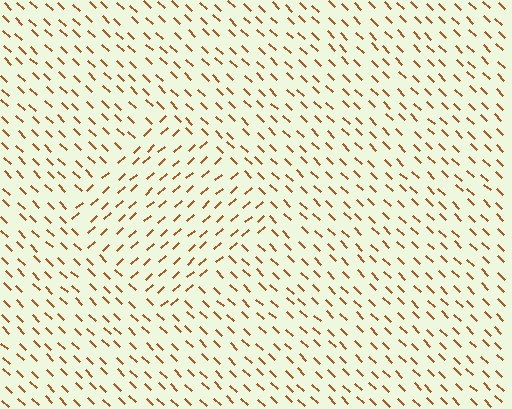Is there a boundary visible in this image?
Yes, there is a texture boundary formed by a change in line orientation.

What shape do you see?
I see a diamond.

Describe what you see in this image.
The image is filled with small brown line segments. A diamond region in the image has lines oriented differently from the surrounding lines, creating a visible texture boundary.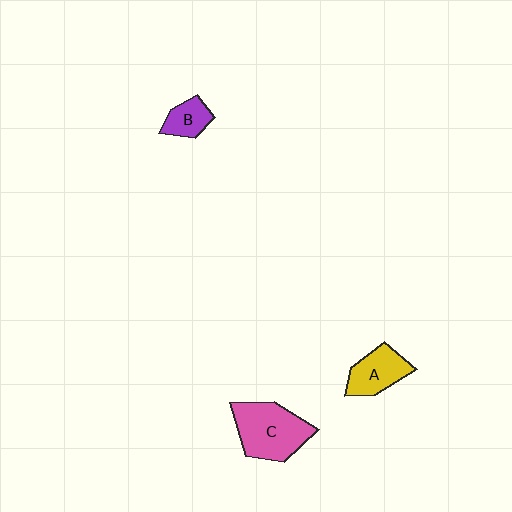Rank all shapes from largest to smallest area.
From largest to smallest: C (pink), A (yellow), B (purple).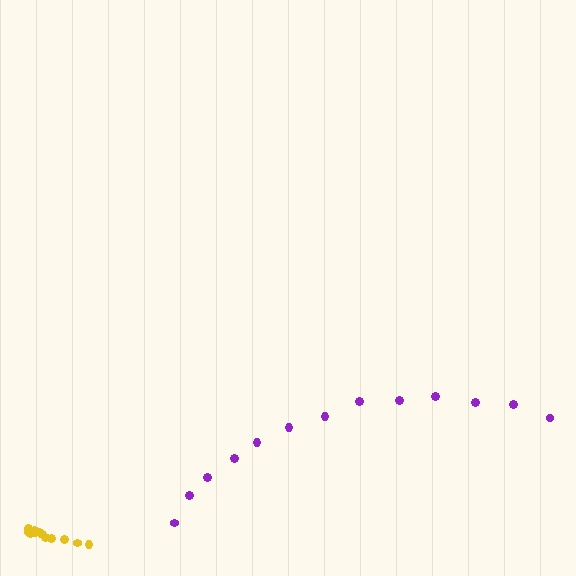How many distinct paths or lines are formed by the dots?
There are 2 distinct paths.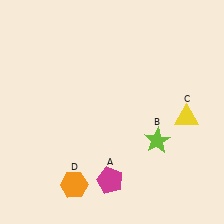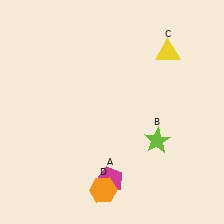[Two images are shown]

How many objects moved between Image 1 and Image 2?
2 objects moved between the two images.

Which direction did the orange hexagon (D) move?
The orange hexagon (D) moved right.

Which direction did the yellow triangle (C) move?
The yellow triangle (C) moved up.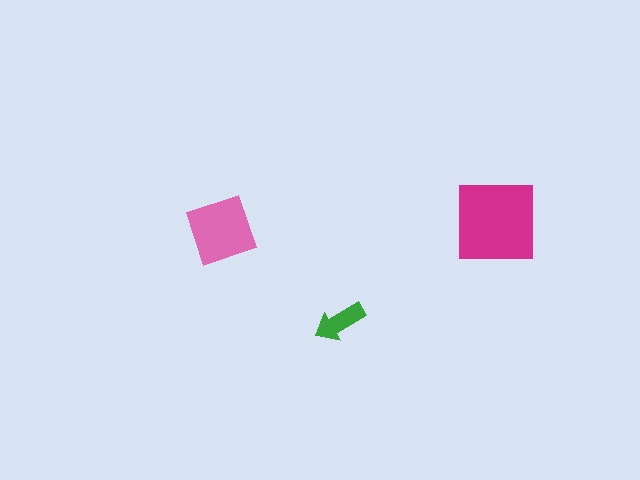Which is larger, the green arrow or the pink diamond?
The pink diamond.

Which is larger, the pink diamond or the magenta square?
The magenta square.